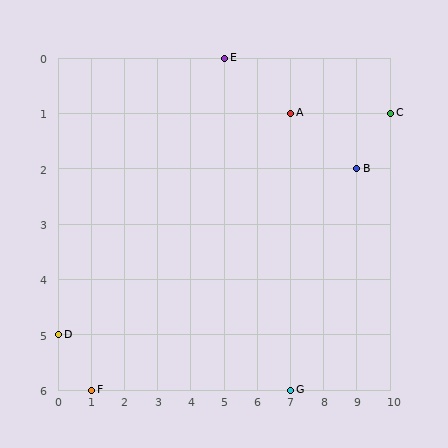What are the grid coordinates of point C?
Point C is at grid coordinates (10, 1).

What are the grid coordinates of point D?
Point D is at grid coordinates (0, 5).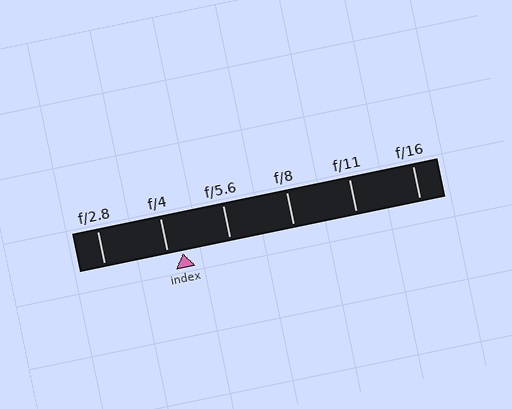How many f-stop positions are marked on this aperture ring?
There are 6 f-stop positions marked.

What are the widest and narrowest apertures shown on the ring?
The widest aperture shown is f/2.8 and the narrowest is f/16.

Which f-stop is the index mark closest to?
The index mark is closest to f/4.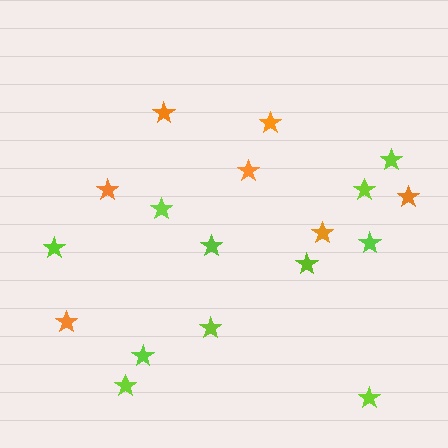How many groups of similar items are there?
There are 2 groups: one group of orange stars (7) and one group of lime stars (11).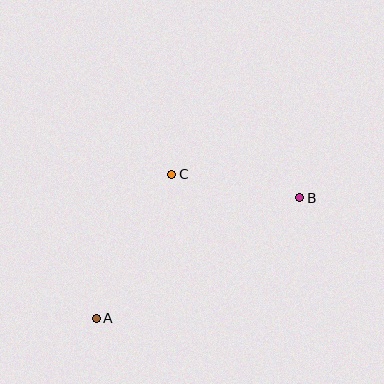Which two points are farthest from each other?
Points A and B are farthest from each other.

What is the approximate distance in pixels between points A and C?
The distance between A and C is approximately 163 pixels.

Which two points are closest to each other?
Points B and C are closest to each other.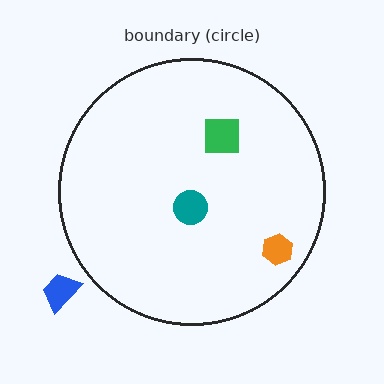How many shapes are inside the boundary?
3 inside, 1 outside.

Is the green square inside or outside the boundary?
Inside.